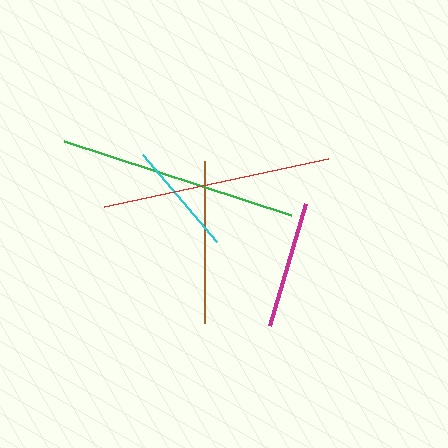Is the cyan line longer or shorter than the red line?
The red line is longer than the cyan line.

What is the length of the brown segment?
The brown segment is approximately 162 pixels long.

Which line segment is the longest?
The green line is the longest at approximately 239 pixels.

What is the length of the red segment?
The red segment is approximately 229 pixels long.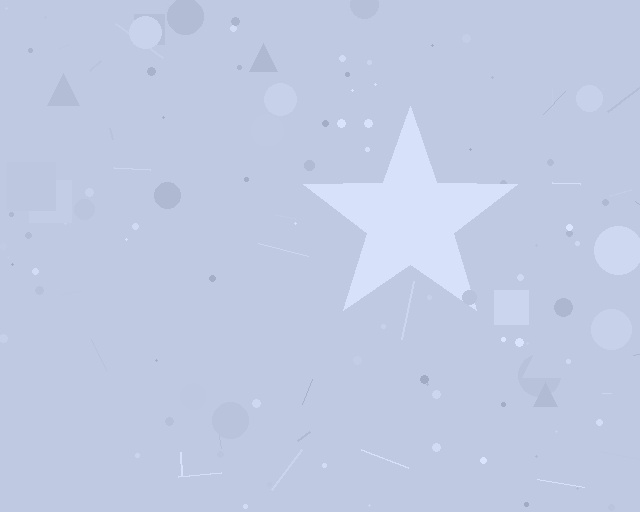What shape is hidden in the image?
A star is hidden in the image.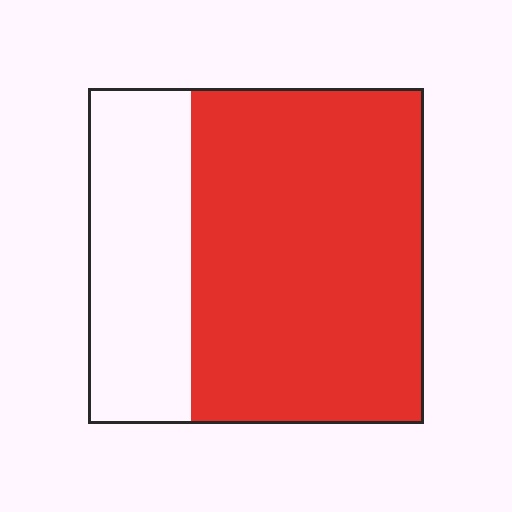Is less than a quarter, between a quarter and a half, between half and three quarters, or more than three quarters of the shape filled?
Between half and three quarters.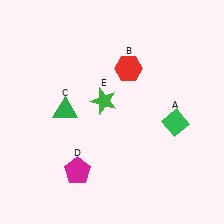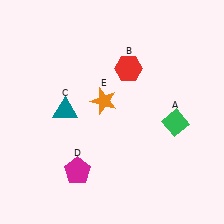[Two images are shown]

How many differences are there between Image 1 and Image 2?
There are 2 differences between the two images.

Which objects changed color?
C changed from green to teal. E changed from green to orange.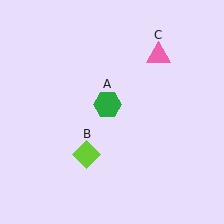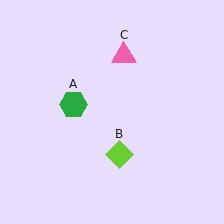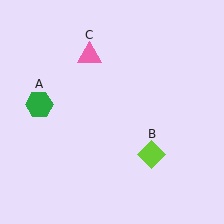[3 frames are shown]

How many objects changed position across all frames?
3 objects changed position: green hexagon (object A), lime diamond (object B), pink triangle (object C).